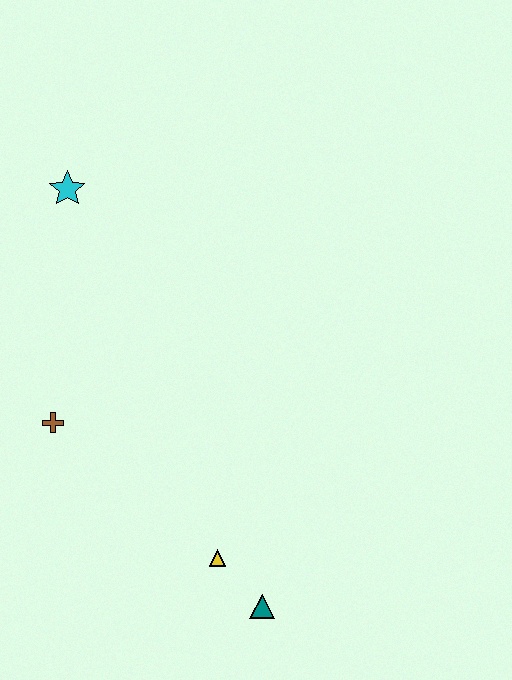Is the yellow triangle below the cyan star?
Yes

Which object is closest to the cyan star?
The brown cross is closest to the cyan star.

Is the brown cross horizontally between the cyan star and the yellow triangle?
No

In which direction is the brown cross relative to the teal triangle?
The brown cross is to the left of the teal triangle.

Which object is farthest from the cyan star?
The teal triangle is farthest from the cyan star.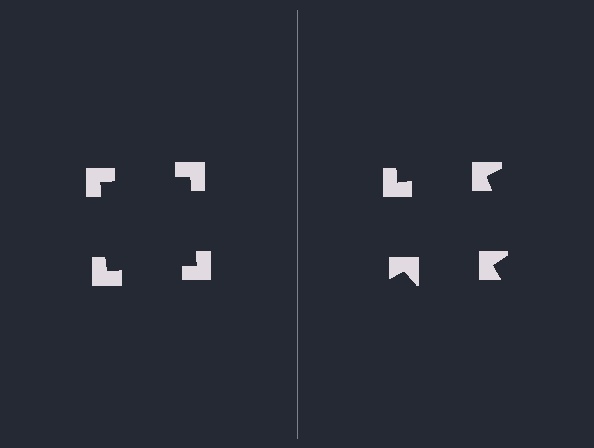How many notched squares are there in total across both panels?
8 — 4 on each side.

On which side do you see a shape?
An illusory square appears on the left side. On the right side the wedge cuts are rotated, so no coherent shape forms.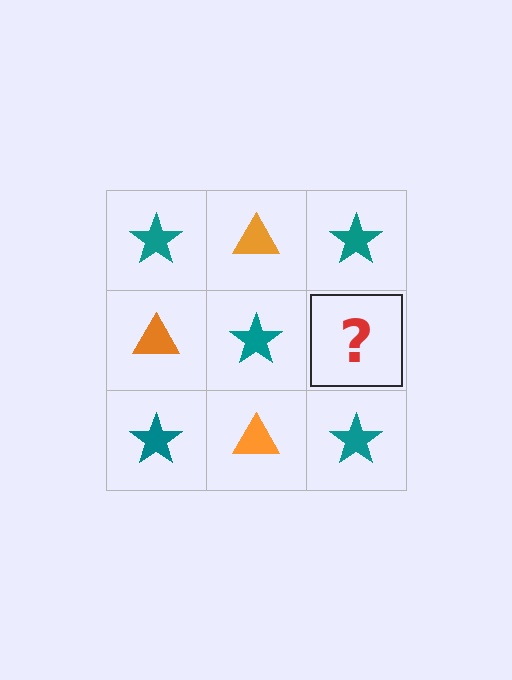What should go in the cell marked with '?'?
The missing cell should contain an orange triangle.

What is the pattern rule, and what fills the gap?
The rule is that it alternates teal star and orange triangle in a checkerboard pattern. The gap should be filled with an orange triangle.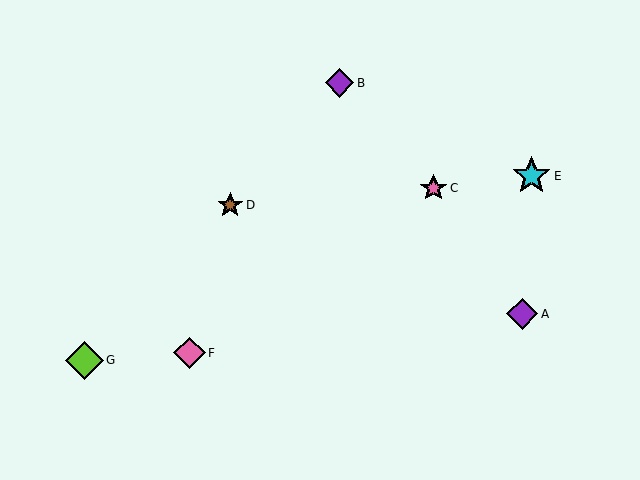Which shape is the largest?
The cyan star (labeled E) is the largest.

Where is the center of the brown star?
The center of the brown star is at (230, 205).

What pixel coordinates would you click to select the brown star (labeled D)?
Click at (230, 205) to select the brown star D.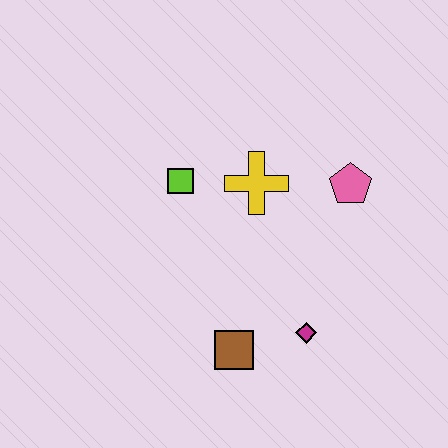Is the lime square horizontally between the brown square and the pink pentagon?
No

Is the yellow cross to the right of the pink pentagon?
No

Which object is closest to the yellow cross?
The lime square is closest to the yellow cross.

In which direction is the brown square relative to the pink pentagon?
The brown square is below the pink pentagon.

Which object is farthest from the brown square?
The pink pentagon is farthest from the brown square.